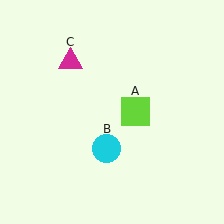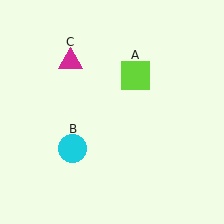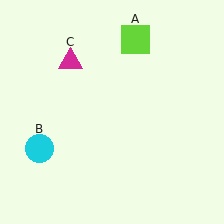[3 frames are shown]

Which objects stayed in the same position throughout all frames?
Magenta triangle (object C) remained stationary.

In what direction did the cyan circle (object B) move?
The cyan circle (object B) moved left.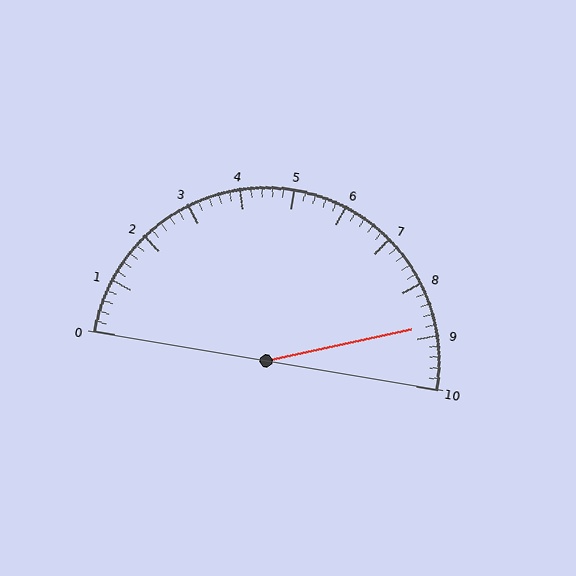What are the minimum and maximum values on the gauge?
The gauge ranges from 0 to 10.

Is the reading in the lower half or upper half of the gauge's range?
The reading is in the upper half of the range (0 to 10).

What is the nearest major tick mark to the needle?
The nearest major tick mark is 9.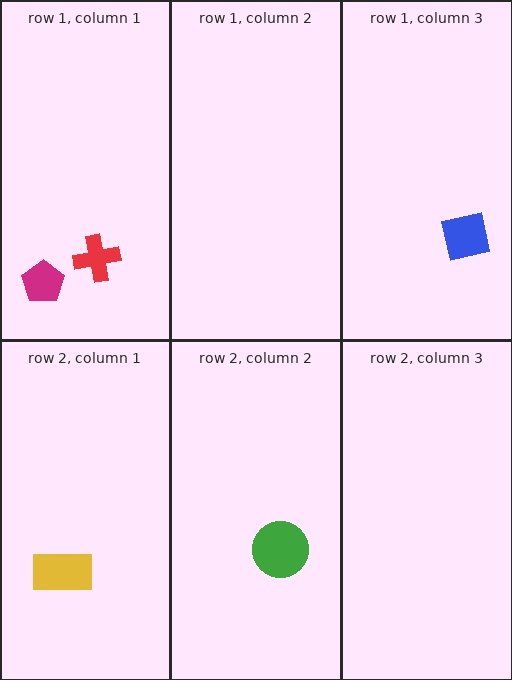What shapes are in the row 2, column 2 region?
The green circle.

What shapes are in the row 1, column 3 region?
The blue square.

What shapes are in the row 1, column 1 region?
The magenta pentagon, the red cross.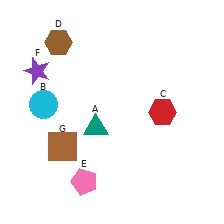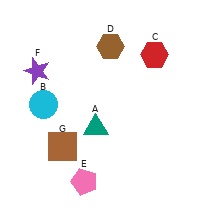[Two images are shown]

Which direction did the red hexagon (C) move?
The red hexagon (C) moved up.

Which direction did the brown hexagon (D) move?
The brown hexagon (D) moved right.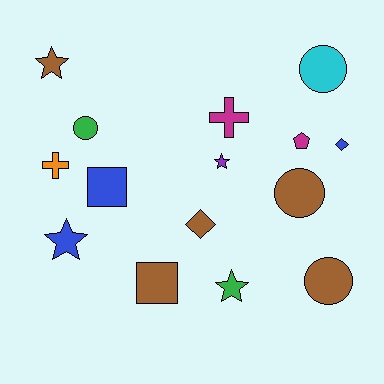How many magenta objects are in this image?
There are 2 magenta objects.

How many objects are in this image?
There are 15 objects.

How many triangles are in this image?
There are no triangles.